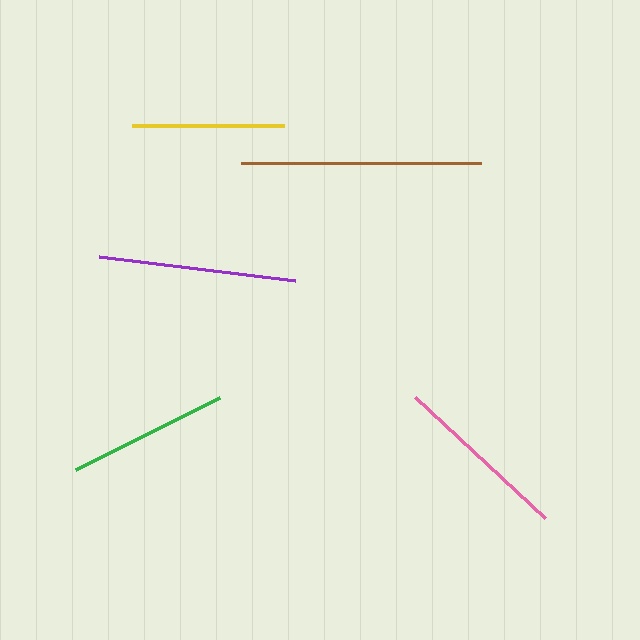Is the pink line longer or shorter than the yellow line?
The pink line is longer than the yellow line.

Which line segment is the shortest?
The yellow line is the shortest at approximately 152 pixels.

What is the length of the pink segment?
The pink segment is approximately 177 pixels long.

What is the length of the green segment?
The green segment is approximately 161 pixels long.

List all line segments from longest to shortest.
From longest to shortest: brown, purple, pink, green, yellow.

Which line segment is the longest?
The brown line is the longest at approximately 240 pixels.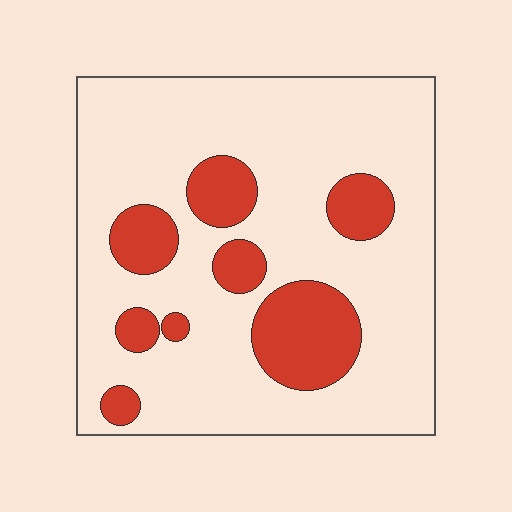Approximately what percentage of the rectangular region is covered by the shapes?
Approximately 20%.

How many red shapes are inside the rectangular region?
8.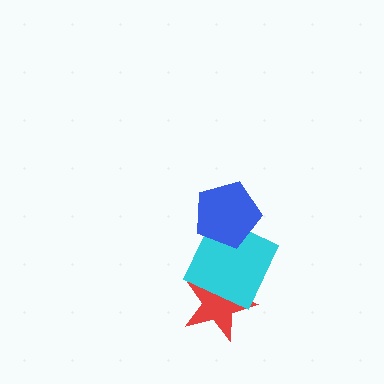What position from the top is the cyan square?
The cyan square is 2nd from the top.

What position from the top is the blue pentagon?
The blue pentagon is 1st from the top.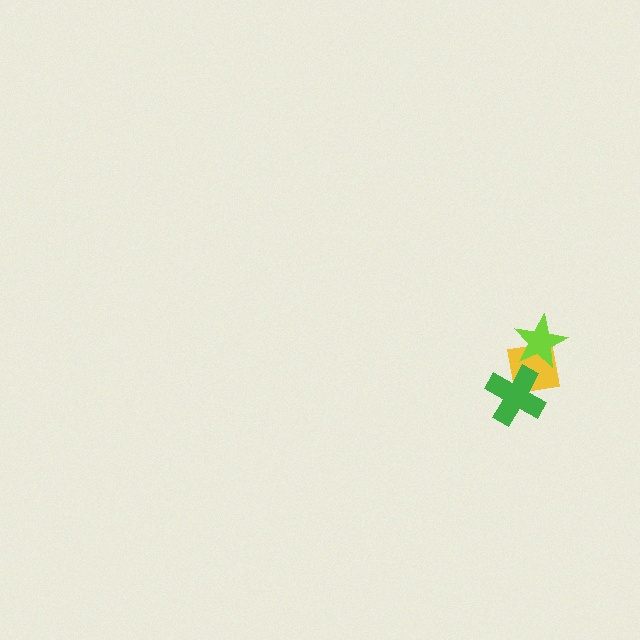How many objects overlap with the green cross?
1 object overlaps with the green cross.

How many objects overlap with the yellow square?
2 objects overlap with the yellow square.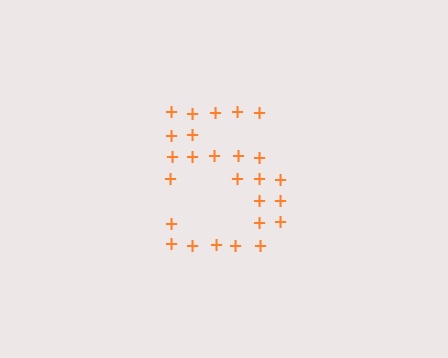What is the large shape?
The large shape is the digit 5.